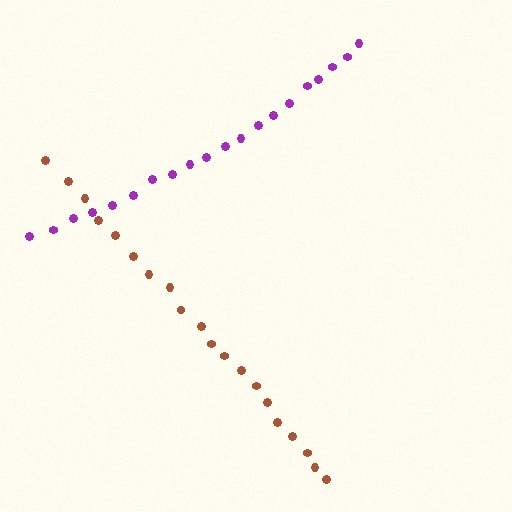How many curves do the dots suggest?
There are 2 distinct paths.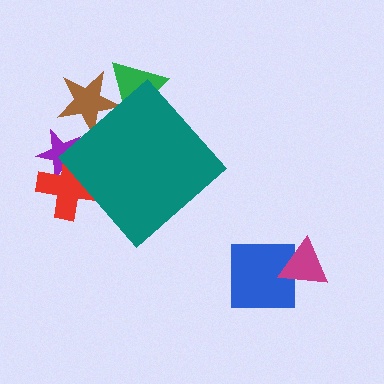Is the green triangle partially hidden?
Yes, the green triangle is partially hidden behind the teal diamond.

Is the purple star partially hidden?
Yes, the purple star is partially hidden behind the teal diamond.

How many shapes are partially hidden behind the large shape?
4 shapes are partially hidden.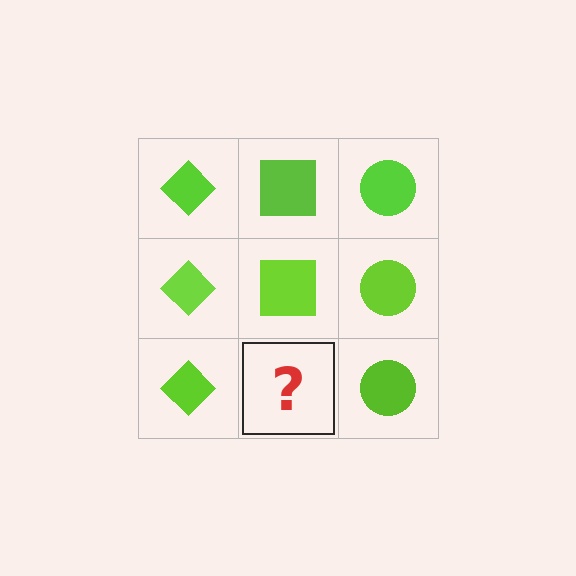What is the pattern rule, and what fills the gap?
The rule is that each column has a consistent shape. The gap should be filled with a lime square.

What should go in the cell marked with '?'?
The missing cell should contain a lime square.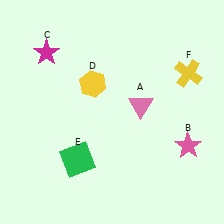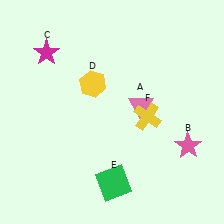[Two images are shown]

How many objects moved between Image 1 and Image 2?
2 objects moved between the two images.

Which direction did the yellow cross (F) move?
The yellow cross (F) moved down.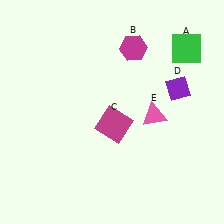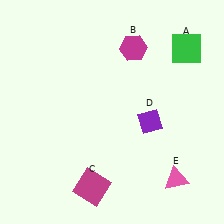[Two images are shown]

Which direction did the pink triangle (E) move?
The pink triangle (E) moved down.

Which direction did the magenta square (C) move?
The magenta square (C) moved down.